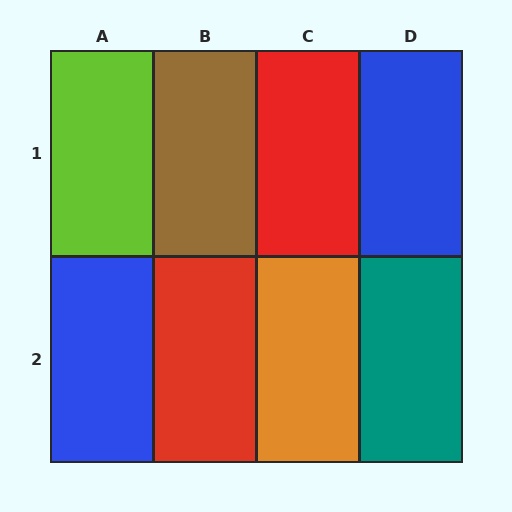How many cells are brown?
1 cell is brown.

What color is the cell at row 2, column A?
Blue.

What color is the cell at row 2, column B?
Red.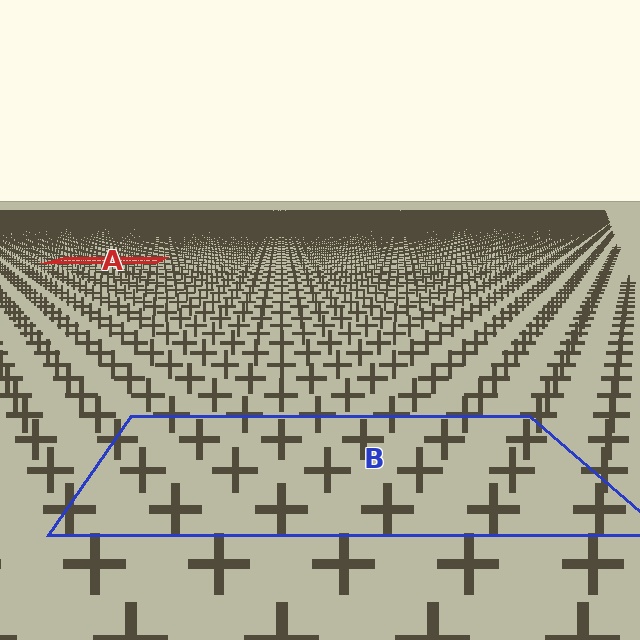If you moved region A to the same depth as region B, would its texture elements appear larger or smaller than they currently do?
They would appear larger. At a closer depth, the same texture elements are projected at a bigger on-screen size.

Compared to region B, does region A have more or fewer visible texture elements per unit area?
Region A has more texture elements per unit area — they are packed more densely because it is farther away.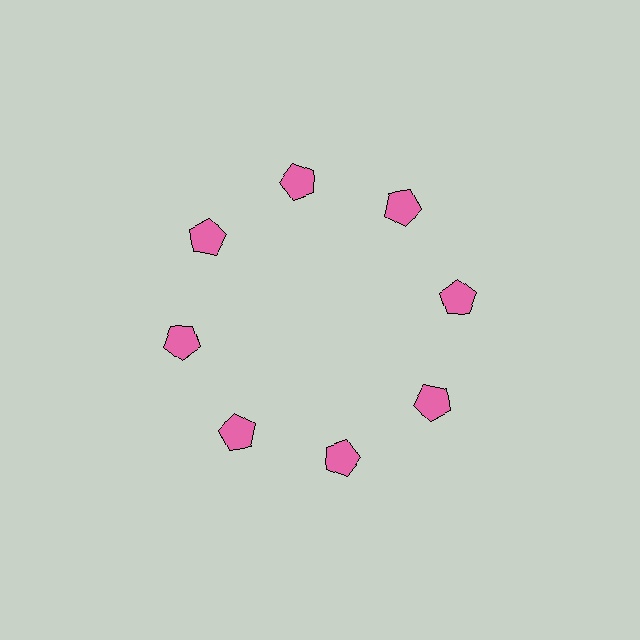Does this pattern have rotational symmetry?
Yes, this pattern has 8-fold rotational symmetry. It looks the same after rotating 45 degrees around the center.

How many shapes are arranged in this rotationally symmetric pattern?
There are 8 shapes, arranged in 8 groups of 1.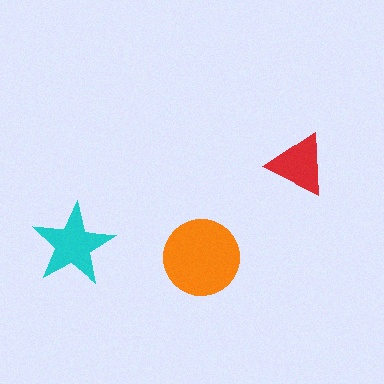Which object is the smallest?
The red triangle.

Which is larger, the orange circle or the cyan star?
The orange circle.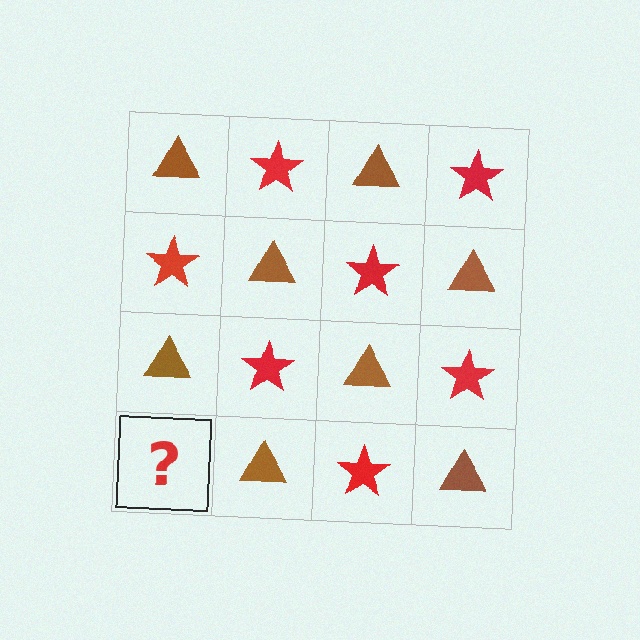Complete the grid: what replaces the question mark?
The question mark should be replaced with a red star.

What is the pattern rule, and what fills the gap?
The rule is that it alternates brown triangle and red star in a checkerboard pattern. The gap should be filled with a red star.